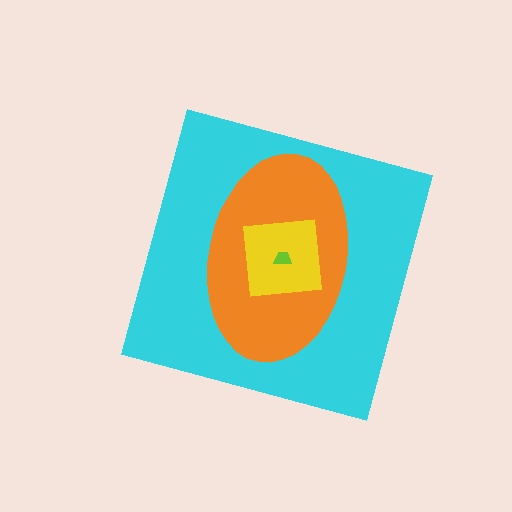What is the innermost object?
The lime trapezoid.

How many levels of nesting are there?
4.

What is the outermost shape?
The cyan square.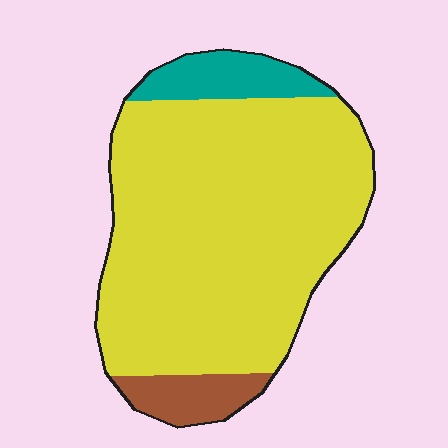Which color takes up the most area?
Yellow, at roughly 85%.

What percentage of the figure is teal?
Teal takes up about one tenth (1/10) of the figure.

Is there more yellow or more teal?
Yellow.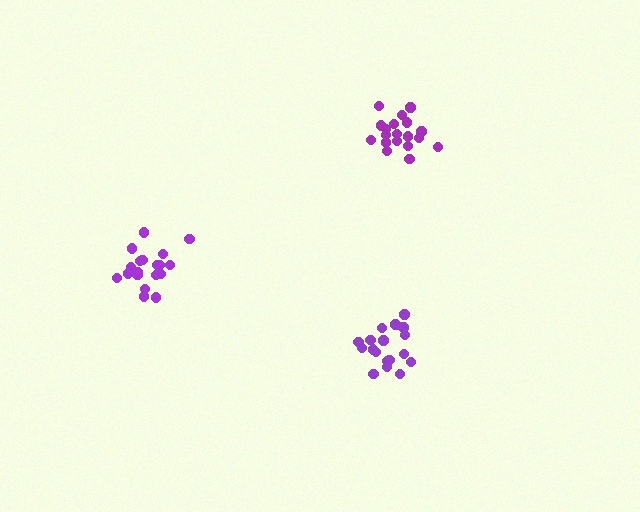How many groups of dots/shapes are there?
There are 3 groups.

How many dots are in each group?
Group 1: 18 dots, Group 2: 20 dots, Group 3: 19 dots (57 total).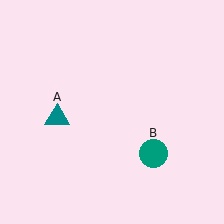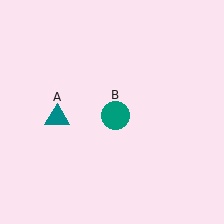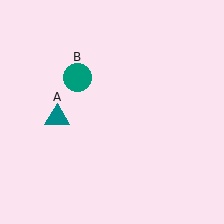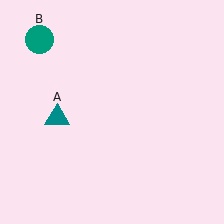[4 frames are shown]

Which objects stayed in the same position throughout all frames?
Teal triangle (object A) remained stationary.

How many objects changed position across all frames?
1 object changed position: teal circle (object B).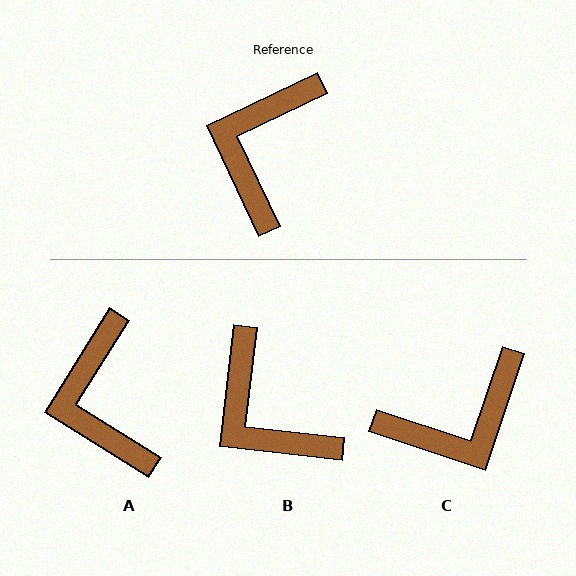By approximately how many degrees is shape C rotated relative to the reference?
Approximately 136 degrees counter-clockwise.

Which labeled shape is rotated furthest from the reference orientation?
C, about 136 degrees away.